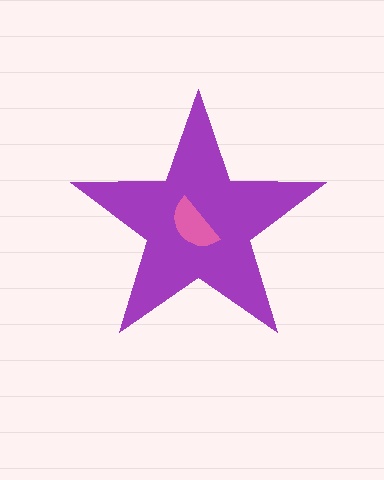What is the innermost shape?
The pink semicircle.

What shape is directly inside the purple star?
The pink semicircle.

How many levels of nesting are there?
2.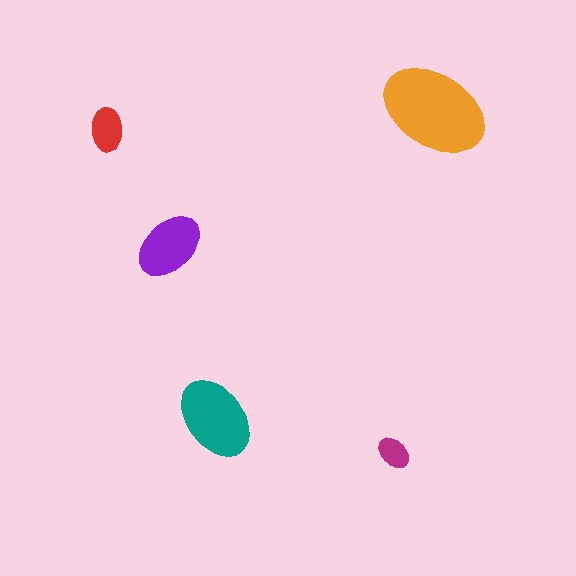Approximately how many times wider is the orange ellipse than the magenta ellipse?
About 3 times wider.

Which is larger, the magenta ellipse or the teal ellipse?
The teal one.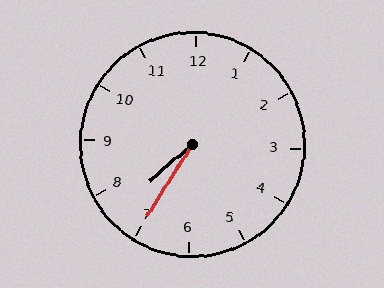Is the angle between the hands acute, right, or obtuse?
It is acute.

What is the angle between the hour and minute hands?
Approximately 18 degrees.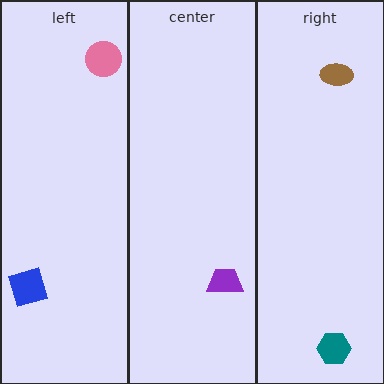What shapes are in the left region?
The blue diamond, the pink circle.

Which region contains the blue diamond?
The left region.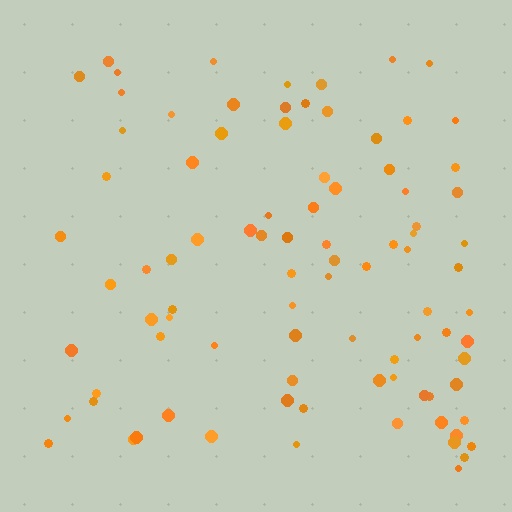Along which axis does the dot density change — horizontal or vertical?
Horizontal.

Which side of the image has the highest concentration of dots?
The right.